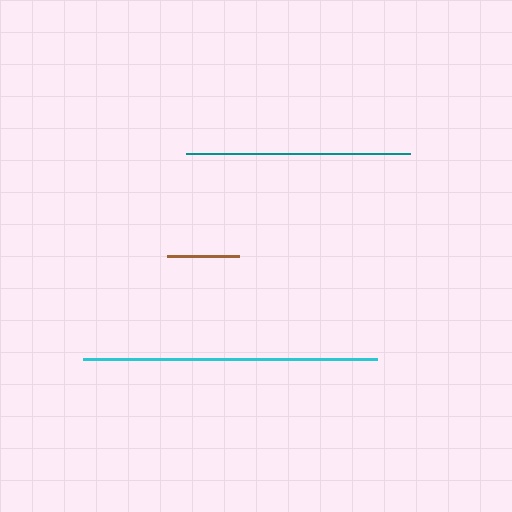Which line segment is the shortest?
The brown line is the shortest at approximately 72 pixels.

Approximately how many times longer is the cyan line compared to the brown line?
The cyan line is approximately 4.1 times the length of the brown line.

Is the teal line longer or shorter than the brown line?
The teal line is longer than the brown line.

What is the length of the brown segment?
The brown segment is approximately 72 pixels long.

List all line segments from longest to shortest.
From longest to shortest: cyan, teal, brown.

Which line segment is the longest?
The cyan line is the longest at approximately 294 pixels.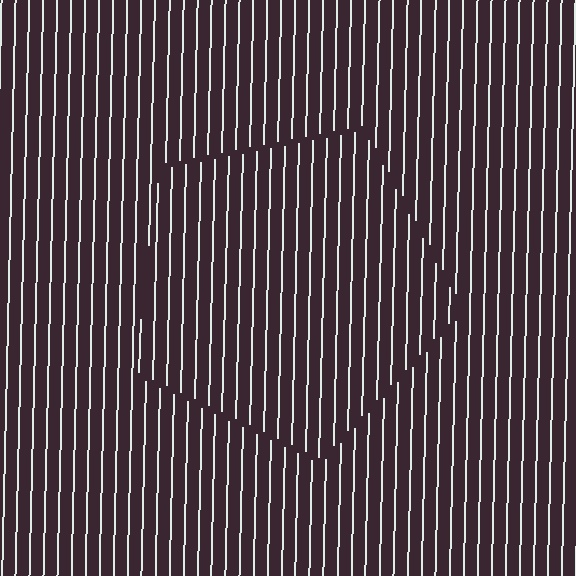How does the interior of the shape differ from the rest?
The interior of the shape contains the same grating, shifted by half a period — the contour is defined by the phase discontinuity where line-ends from the inner and outer gratings abut.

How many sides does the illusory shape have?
5 sides — the line-ends trace a pentagon.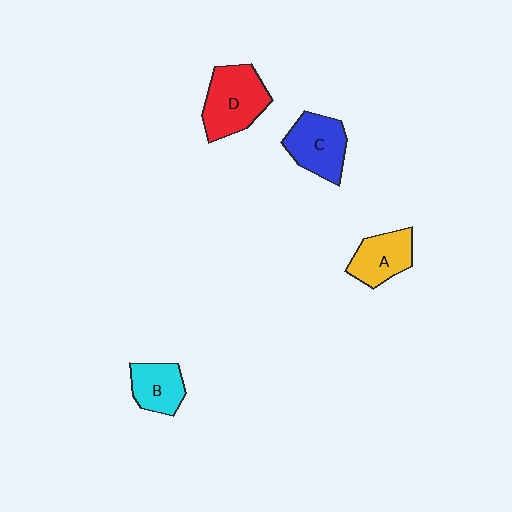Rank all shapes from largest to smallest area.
From largest to smallest: D (red), C (blue), A (yellow), B (cyan).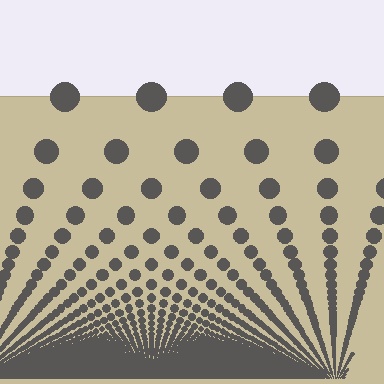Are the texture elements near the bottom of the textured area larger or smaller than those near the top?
Smaller. The gradient is inverted — elements near the bottom are smaller and denser.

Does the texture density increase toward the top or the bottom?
Density increases toward the bottom.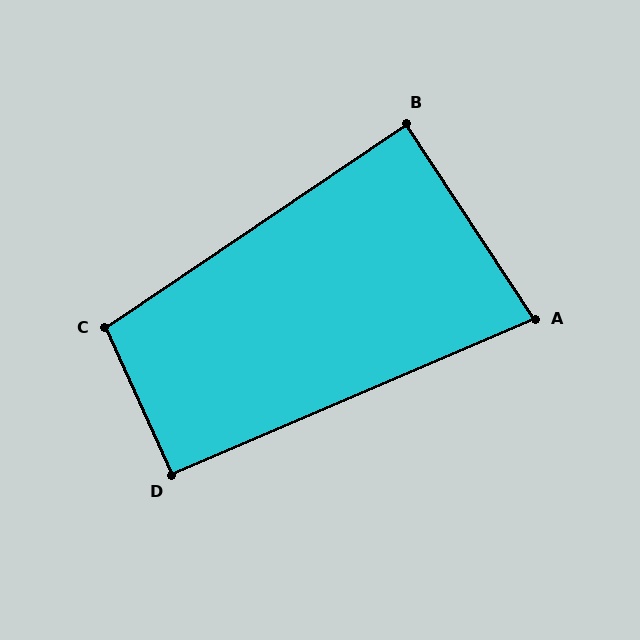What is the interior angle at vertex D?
Approximately 91 degrees (approximately right).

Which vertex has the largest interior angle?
C, at approximately 100 degrees.